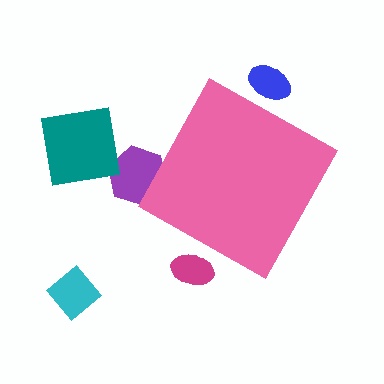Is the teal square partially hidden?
No, the teal square is fully visible.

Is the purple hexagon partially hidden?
Yes, the purple hexagon is partially hidden behind the pink diamond.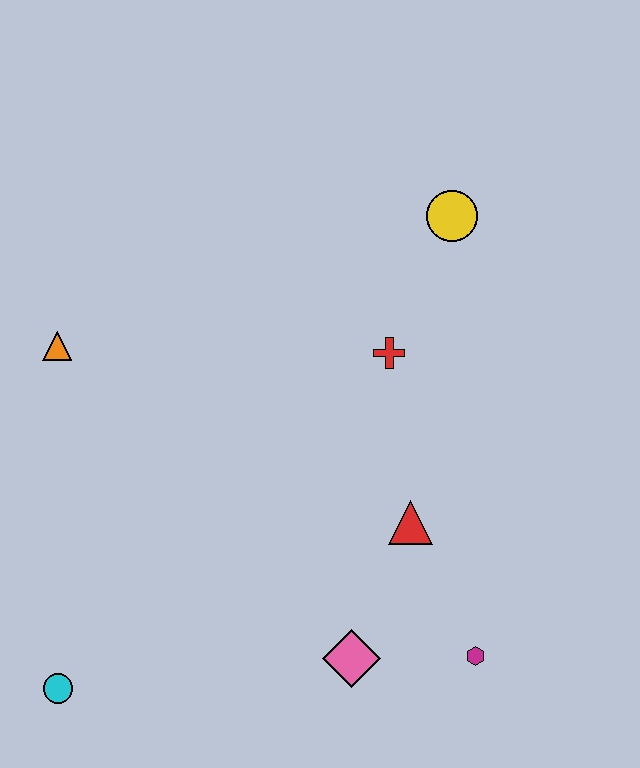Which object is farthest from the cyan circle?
The yellow circle is farthest from the cyan circle.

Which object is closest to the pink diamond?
The magenta hexagon is closest to the pink diamond.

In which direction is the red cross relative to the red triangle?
The red cross is above the red triangle.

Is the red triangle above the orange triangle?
No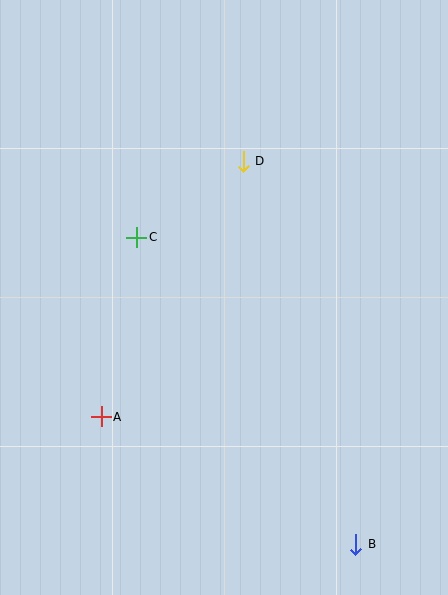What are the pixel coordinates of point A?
Point A is at (101, 417).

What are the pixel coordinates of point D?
Point D is at (243, 161).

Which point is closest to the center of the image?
Point C at (137, 237) is closest to the center.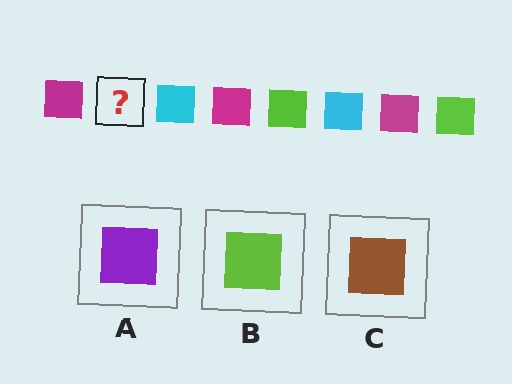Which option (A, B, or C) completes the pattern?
B.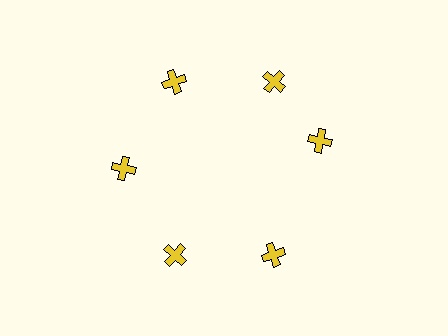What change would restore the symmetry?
The symmetry would be restored by rotating it back into even spacing with its neighbors so that all 6 crosses sit at equal angles and equal distance from the center.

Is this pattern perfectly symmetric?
No. The 6 yellow crosses are arranged in a ring, but one element near the 3 o'clock position is rotated out of alignment along the ring, breaking the 6-fold rotational symmetry.